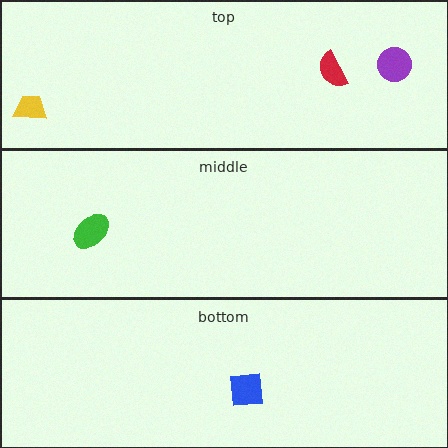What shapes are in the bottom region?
The blue square.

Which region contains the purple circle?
The top region.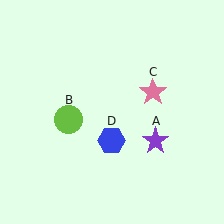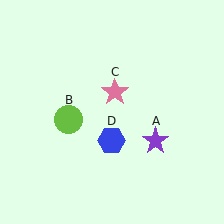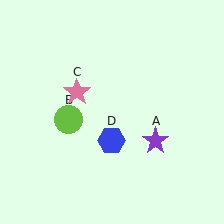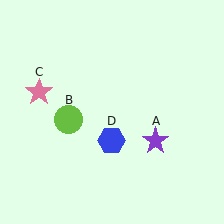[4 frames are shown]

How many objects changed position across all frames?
1 object changed position: pink star (object C).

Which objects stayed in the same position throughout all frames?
Purple star (object A) and lime circle (object B) and blue hexagon (object D) remained stationary.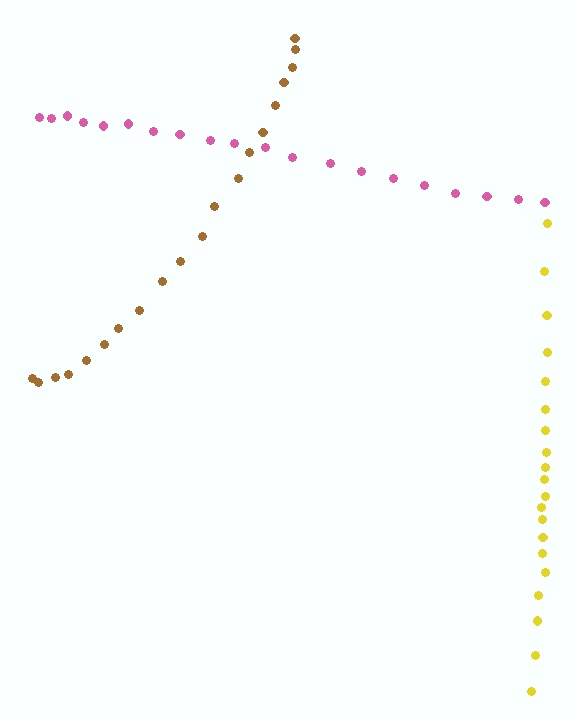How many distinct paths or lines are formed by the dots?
There are 3 distinct paths.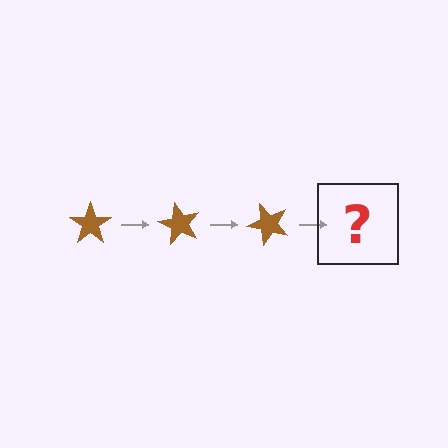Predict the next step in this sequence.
The next step is a brown star rotated 180 degrees.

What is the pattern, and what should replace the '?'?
The pattern is that the star rotates 60 degrees each step. The '?' should be a brown star rotated 180 degrees.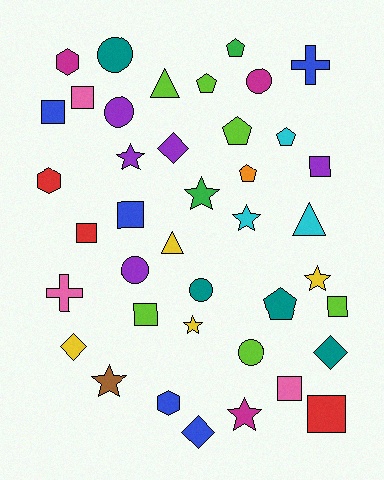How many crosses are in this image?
There are 2 crosses.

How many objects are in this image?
There are 40 objects.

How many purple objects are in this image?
There are 5 purple objects.